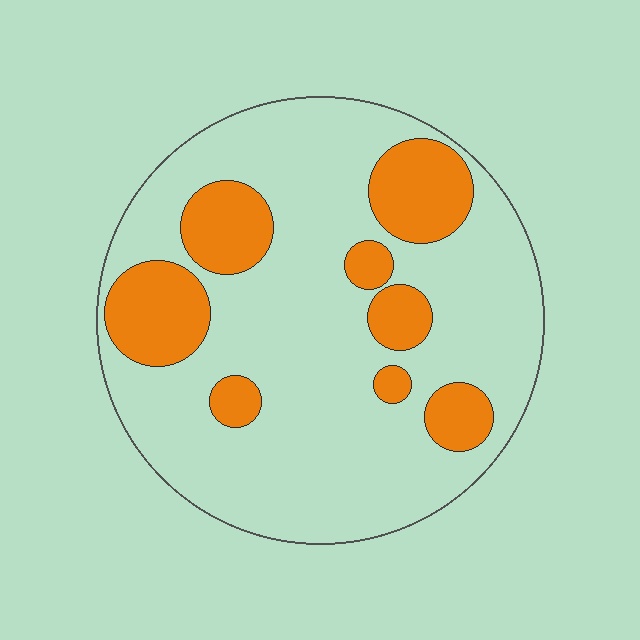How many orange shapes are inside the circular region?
8.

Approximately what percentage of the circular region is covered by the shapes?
Approximately 25%.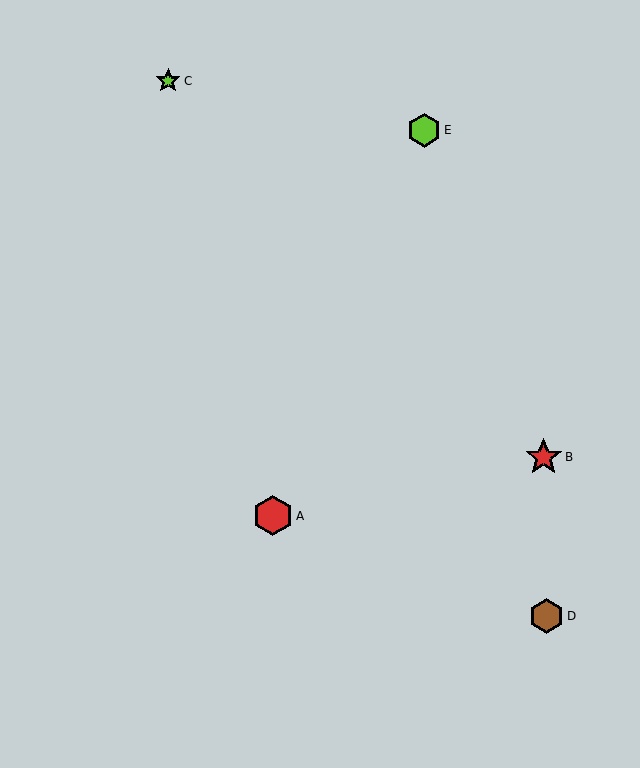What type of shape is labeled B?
Shape B is a red star.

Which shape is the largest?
The red hexagon (labeled A) is the largest.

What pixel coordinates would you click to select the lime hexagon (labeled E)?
Click at (424, 130) to select the lime hexagon E.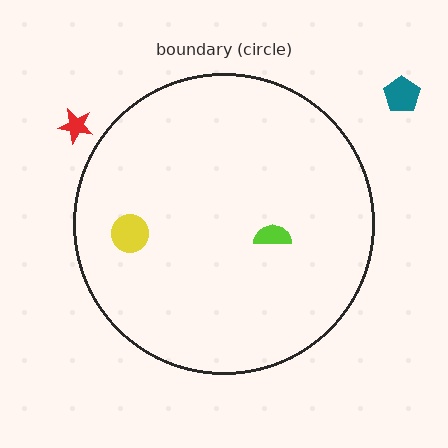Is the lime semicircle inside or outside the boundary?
Inside.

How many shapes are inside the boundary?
2 inside, 2 outside.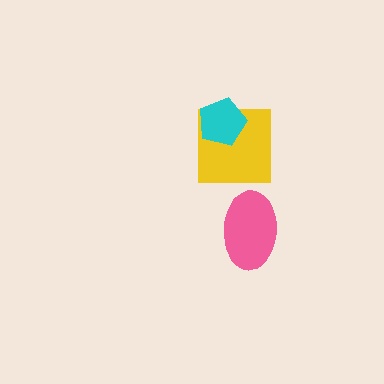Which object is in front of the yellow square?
The cyan pentagon is in front of the yellow square.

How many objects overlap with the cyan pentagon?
1 object overlaps with the cyan pentagon.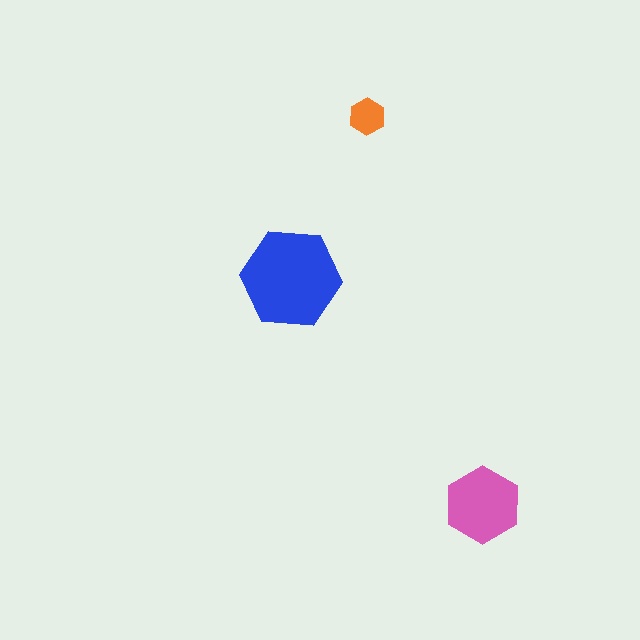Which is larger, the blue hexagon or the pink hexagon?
The blue one.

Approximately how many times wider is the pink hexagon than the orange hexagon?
About 2 times wider.